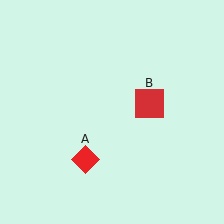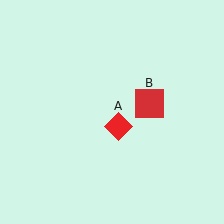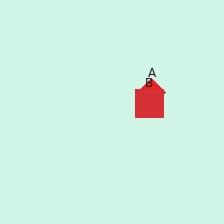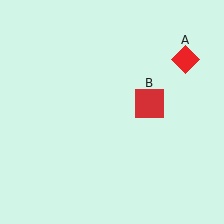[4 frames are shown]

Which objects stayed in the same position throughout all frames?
Red square (object B) remained stationary.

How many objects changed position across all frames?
1 object changed position: red diamond (object A).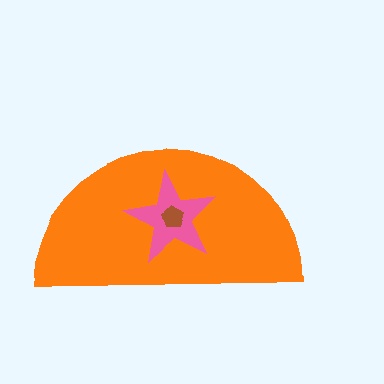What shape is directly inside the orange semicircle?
The pink star.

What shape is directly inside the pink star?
The brown pentagon.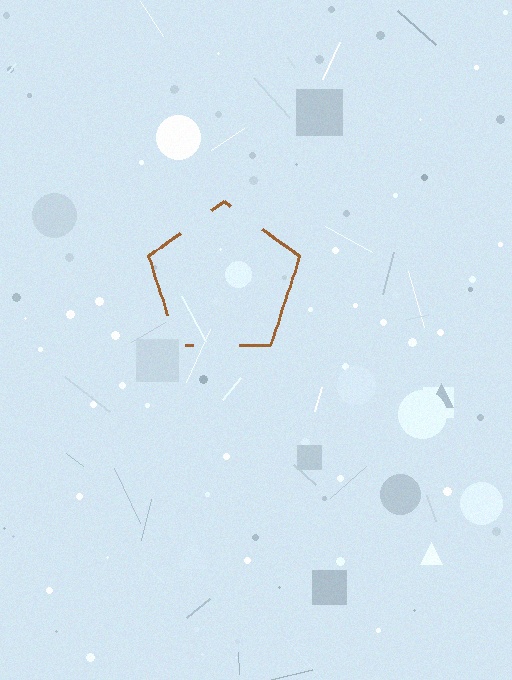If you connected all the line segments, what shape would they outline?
They would outline a pentagon.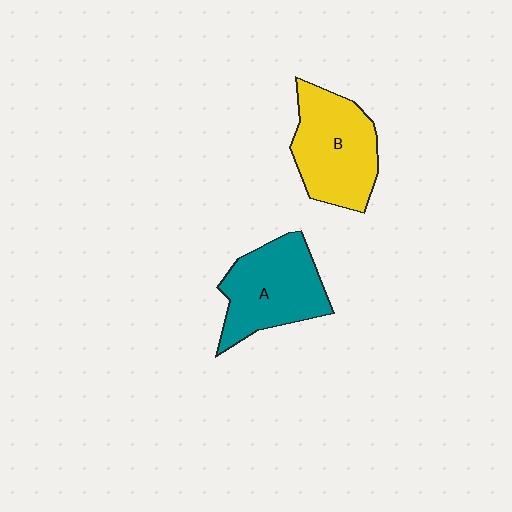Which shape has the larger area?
Shape B (yellow).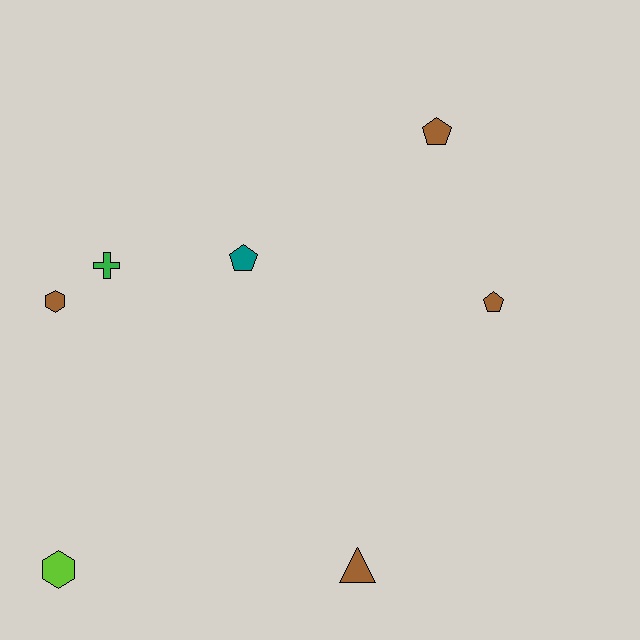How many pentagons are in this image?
There are 3 pentagons.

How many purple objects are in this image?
There are no purple objects.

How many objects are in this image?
There are 7 objects.